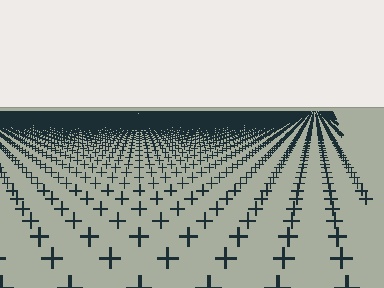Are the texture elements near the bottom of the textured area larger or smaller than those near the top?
Larger. Near the bottom, elements are closer to the viewer and appear at a bigger on-screen size.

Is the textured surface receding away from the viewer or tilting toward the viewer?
The surface is receding away from the viewer. Texture elements get smaller and denser toward the top.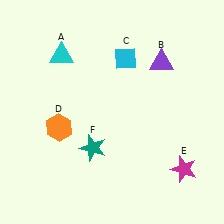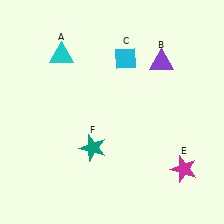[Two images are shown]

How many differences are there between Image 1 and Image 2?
There is 1 difference between the two images.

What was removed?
The orange hexagon (D) was removed in Image 2.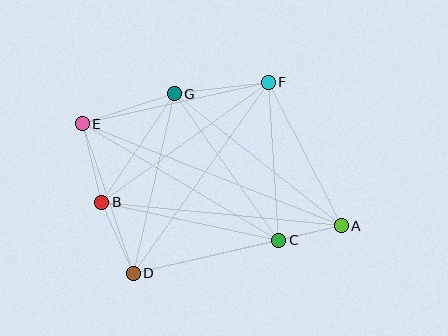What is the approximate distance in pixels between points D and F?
The distance between D and F is approximately 234 pixels.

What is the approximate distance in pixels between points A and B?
The distance between A and B is approximately 240 pixels.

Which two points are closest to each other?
Points A and C are closest to each other.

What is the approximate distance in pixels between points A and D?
The distance between A and D is approximately 213 pixels.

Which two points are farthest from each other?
Points A and E are farthest from each other.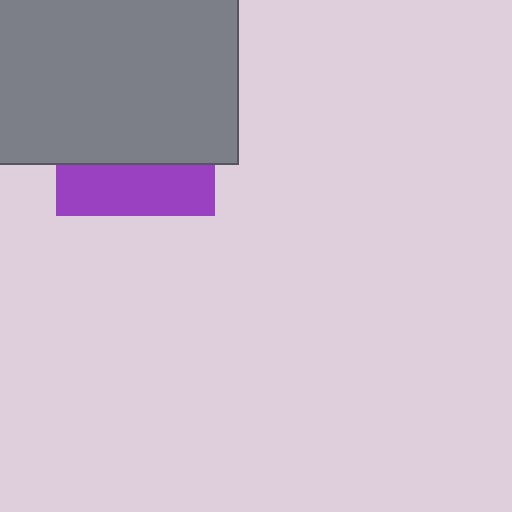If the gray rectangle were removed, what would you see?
You would see the complete purple square.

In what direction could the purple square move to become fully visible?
The purple square could move down. That would shift it out from behind the gray rectangle entirely.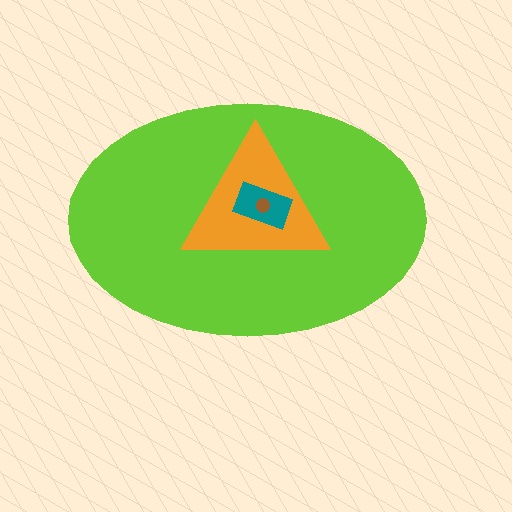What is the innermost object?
The brown circle.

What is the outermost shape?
The lime ellipse.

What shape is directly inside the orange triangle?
The teal rectangle.